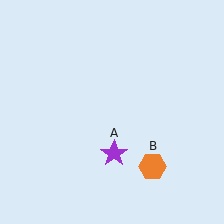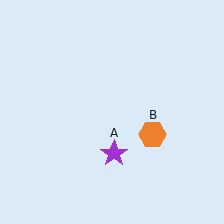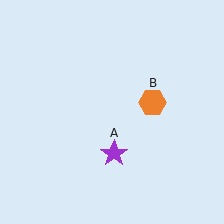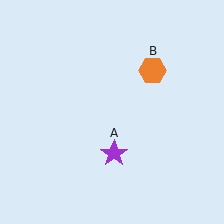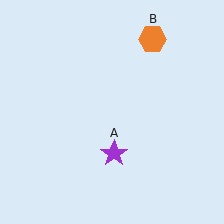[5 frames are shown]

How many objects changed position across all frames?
1 object changed position: orange hexagon (object B).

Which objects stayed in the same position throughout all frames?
Purple star (object A) remained stationary.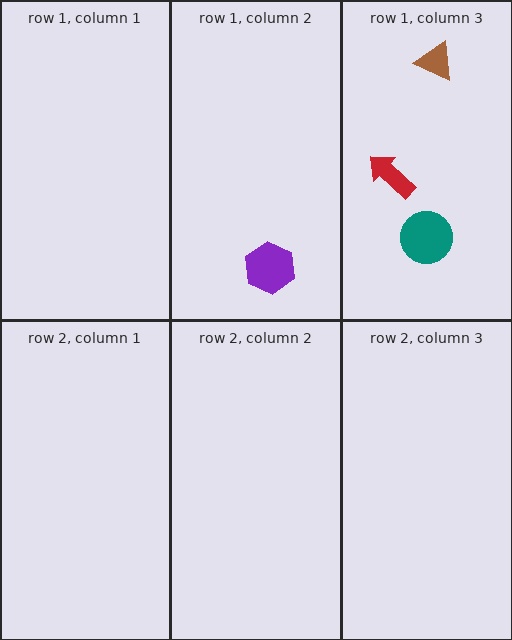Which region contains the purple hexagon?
The row 1, column 2 region.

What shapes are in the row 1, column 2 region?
The purple hexagon.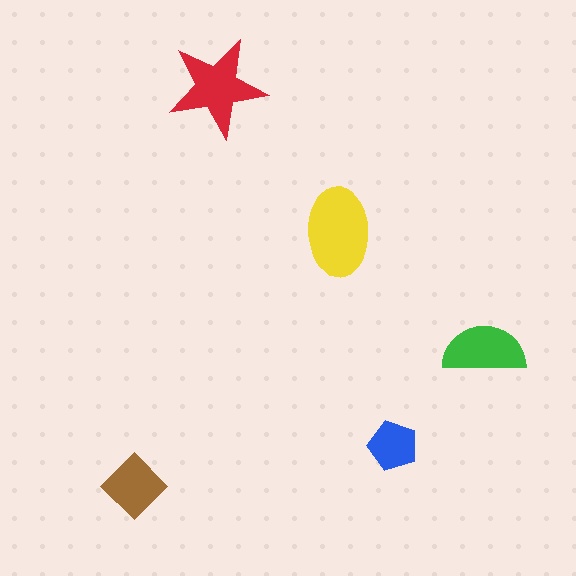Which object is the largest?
The yellow ellipse.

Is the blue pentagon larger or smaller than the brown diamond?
Smaller.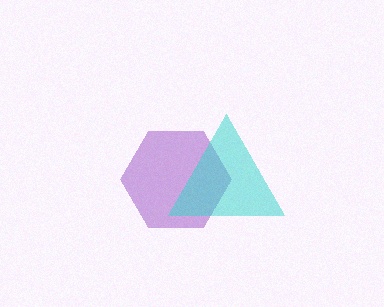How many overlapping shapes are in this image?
There are 2 overlapping shapes in the image.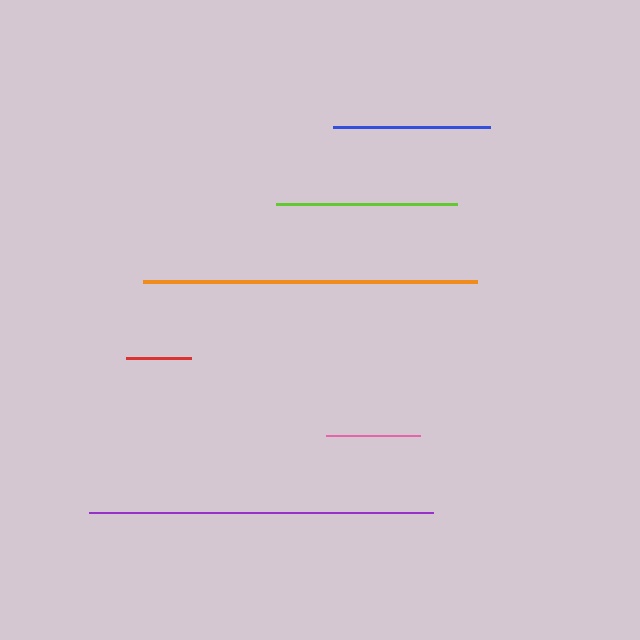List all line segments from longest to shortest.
From longest to shortest: purple, orange, lime, blue, pink, red.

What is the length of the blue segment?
The blue segment is approximately 157 pixels long.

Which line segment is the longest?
The purple line is the longest at approximately 344 pixels.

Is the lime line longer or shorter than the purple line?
The purple line is longer than the lime line.